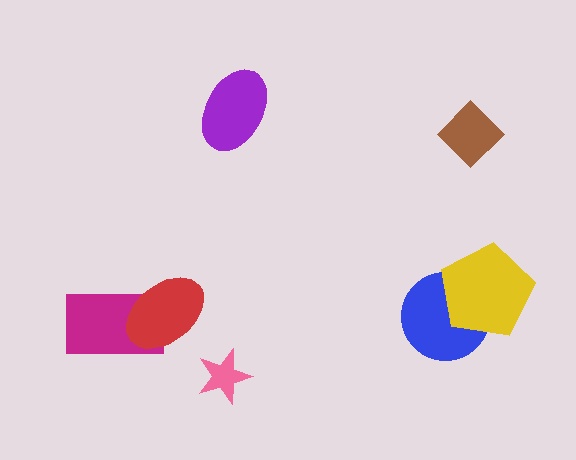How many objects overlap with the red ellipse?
1 object overlaps with the red ellipse.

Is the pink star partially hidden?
No, no other shape covers it.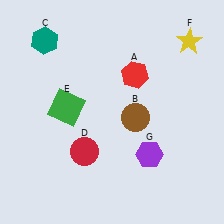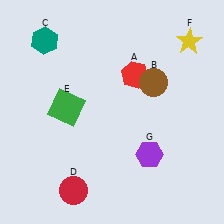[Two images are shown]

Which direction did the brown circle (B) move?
The brown circle (B) moved up.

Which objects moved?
The objects that moved are: the brown circle (B), the red circle (D).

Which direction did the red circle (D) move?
The red circle (D) moved down.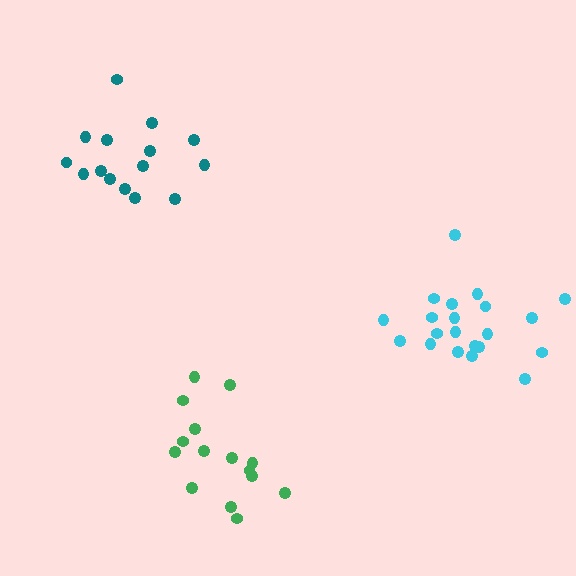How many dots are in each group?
Group 1: 15 dots, Group 2: 21 dots, Group 3: 15 dots (51 total).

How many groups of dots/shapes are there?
There are 3 groups.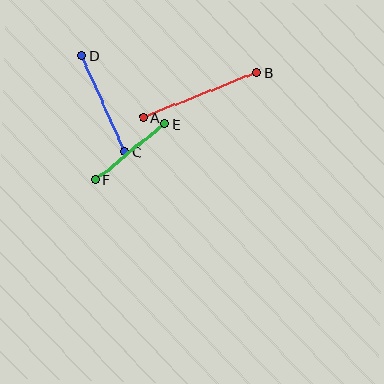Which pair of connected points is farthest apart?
Points A and B are farthest apart.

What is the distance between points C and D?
The distance is approximately 106 pixels.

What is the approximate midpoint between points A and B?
The midpoint is at approximately (200, 95) pixels.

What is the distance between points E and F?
The distance is approximately 89 pixels.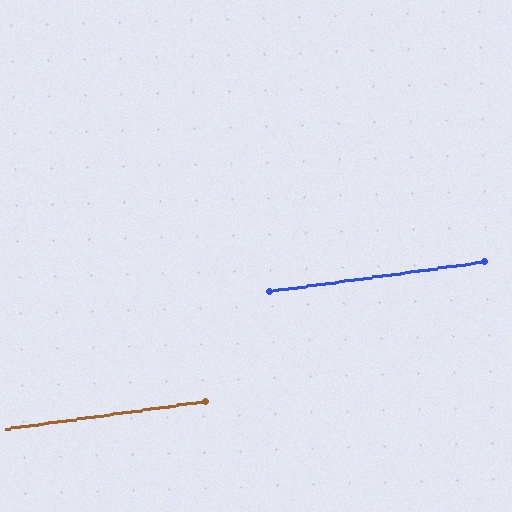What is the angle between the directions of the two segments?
Approximately 0 degrees.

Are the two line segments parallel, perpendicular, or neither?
Parallel — their directions differ by only 0.2°.